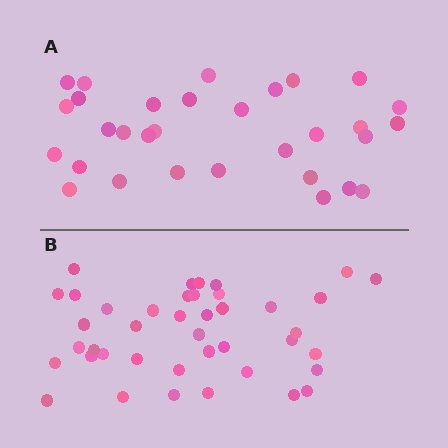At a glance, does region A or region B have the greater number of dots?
Region B (the bottom region) has more dots.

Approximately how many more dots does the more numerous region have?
Region B has roughly 10 or so more dots than region A.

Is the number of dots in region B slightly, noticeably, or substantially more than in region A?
Region B has noticeably more, but not dramatically so. The ratio is roughly 1.3 to 1.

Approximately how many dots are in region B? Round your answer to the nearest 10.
About 40 dots. (The exact count is 41, which rounds to 40.)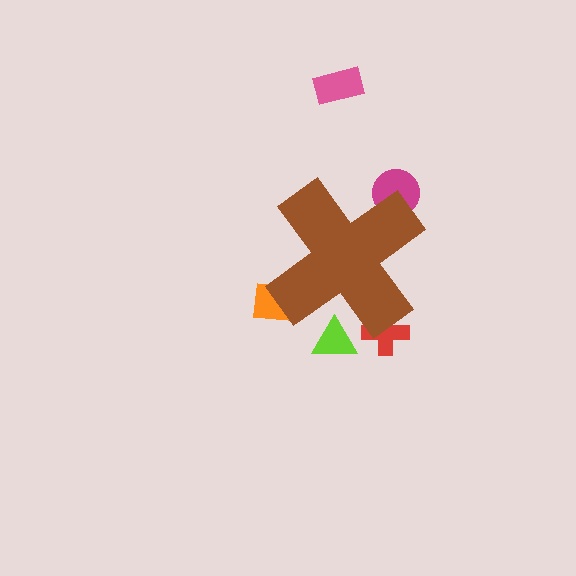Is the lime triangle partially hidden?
Yes, the lime triangle is partially hidden behind the brown cross.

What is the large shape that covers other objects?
A brown cross.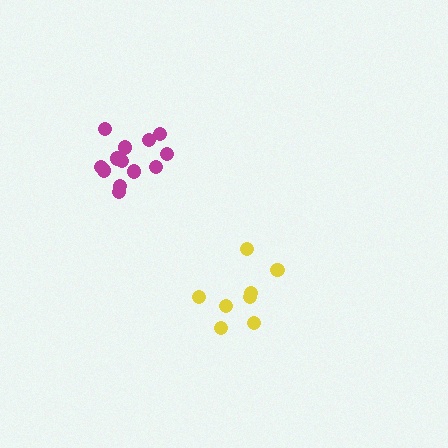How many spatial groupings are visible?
There are 2 spatial groupings.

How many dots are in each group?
Group 1: 13 dots, Group 2: 8 dots (21 total).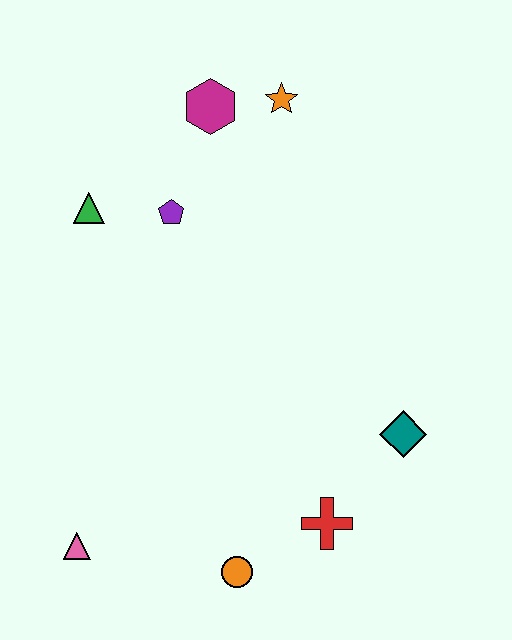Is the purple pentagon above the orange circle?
Yes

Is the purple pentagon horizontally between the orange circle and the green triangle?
Yes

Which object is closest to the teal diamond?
The red cross is closest to the teal diamond.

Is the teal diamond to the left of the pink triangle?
No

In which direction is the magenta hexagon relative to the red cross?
The magenta hexagon is above the red cross.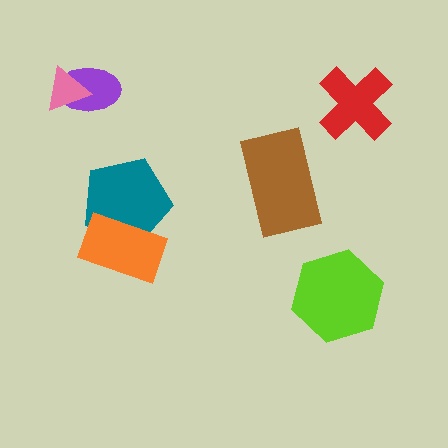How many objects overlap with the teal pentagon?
1 object overlaps with the teal pentagon.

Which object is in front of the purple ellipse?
The pink triangle is in front of the purple ellipse.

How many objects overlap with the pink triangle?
1 object overlaps with the pink triangle.